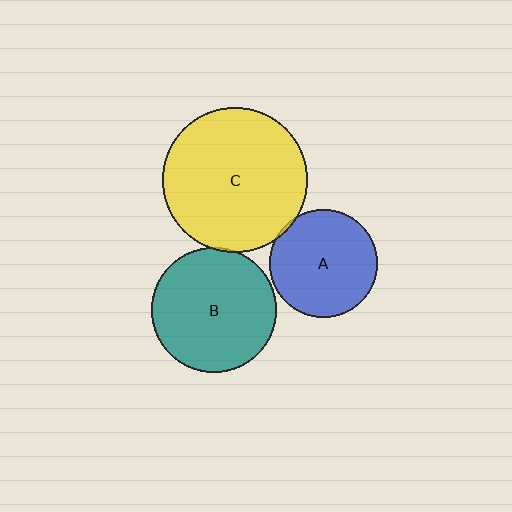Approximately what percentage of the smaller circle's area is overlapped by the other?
Approximately 5%.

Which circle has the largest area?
Circle C (yellow).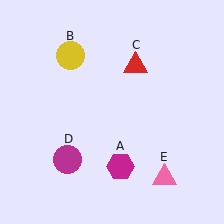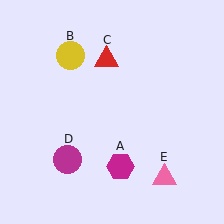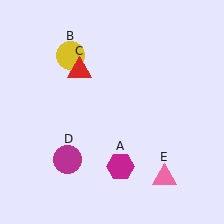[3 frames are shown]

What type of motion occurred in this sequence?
The red triangle (object C) rotated counterclockwise around the center of the scene.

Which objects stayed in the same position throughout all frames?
Magenta hexagon (object A) and yellow circle (object B) and magenta circle (object D) and pink triangle (object E) remained stationary.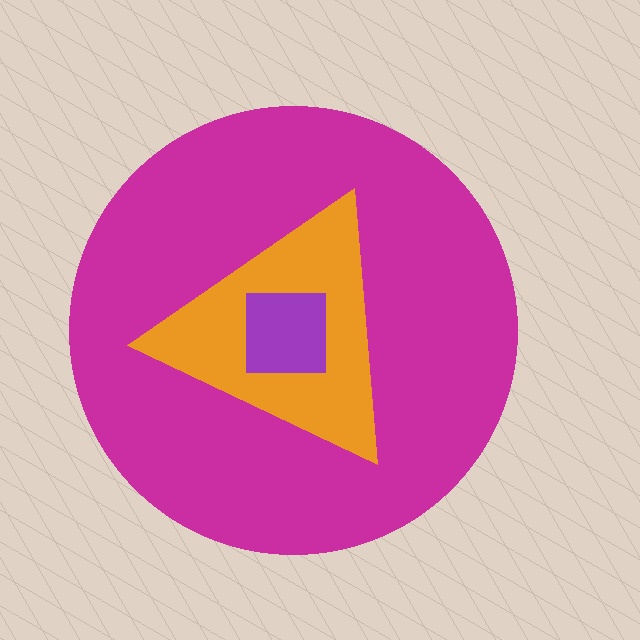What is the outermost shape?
The magenta circle.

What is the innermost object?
The purple square.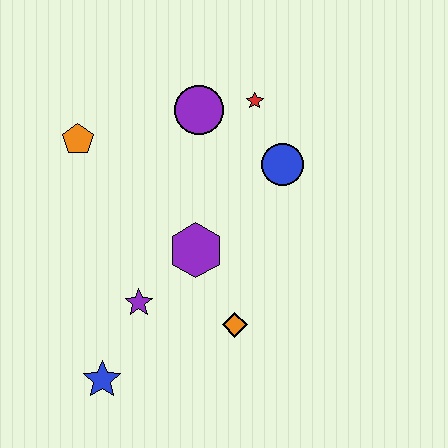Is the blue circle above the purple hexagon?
Yes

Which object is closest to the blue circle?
The red star is closest to the blue circle.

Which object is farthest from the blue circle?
The blue star is farthest from the blue circle.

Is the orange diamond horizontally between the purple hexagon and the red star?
Yes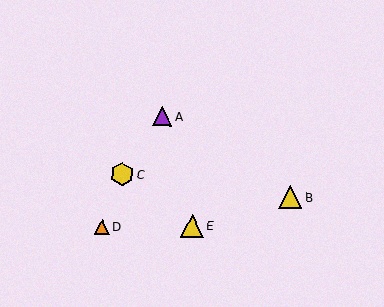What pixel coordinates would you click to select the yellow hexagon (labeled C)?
Click at (122, 174) to select the yellow hexagon C.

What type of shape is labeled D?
Shape D is an orange triangle.